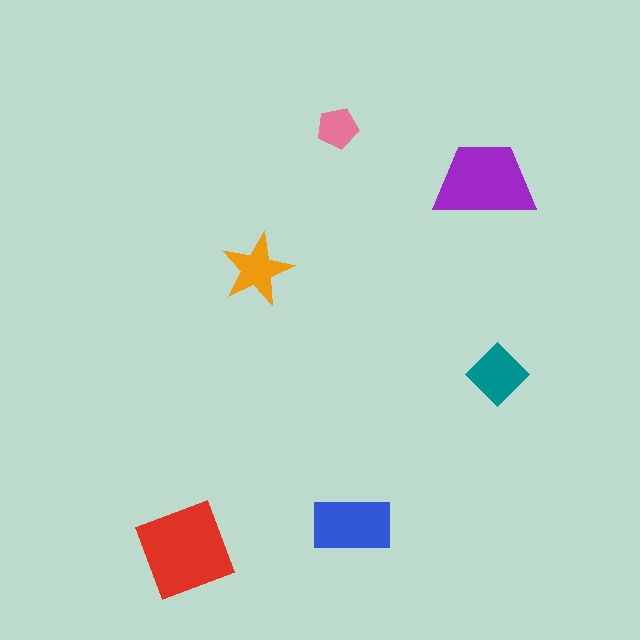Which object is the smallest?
The pink pentagon.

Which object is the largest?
The red square.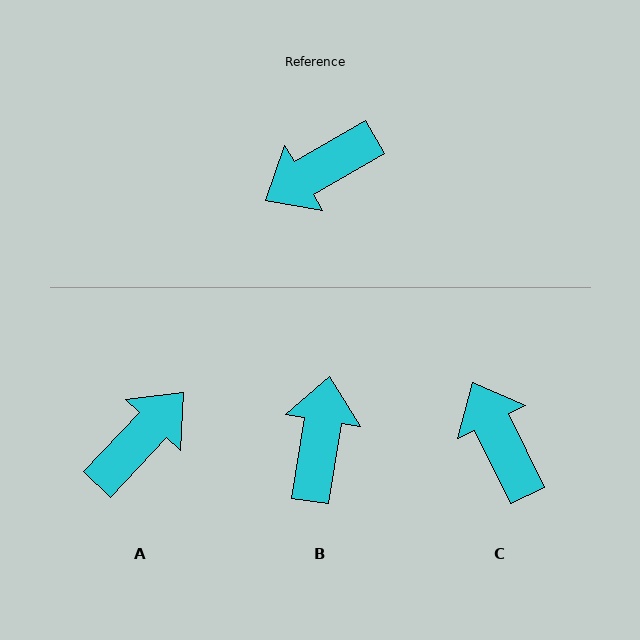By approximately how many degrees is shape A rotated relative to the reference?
Approximately 163 degrees clockwise.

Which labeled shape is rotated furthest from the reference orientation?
A, about 163 degrees away.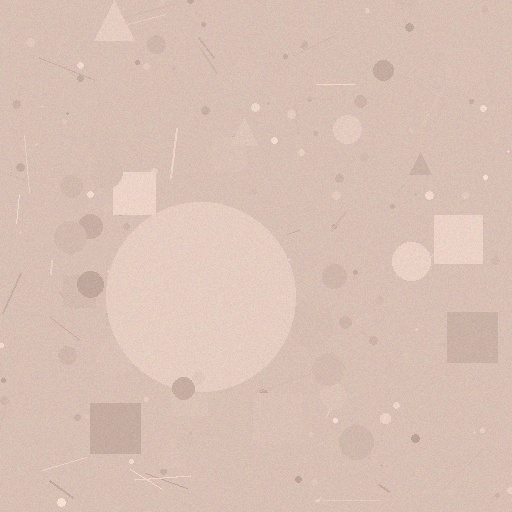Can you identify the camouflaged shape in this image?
The camouflaged shape is a circle.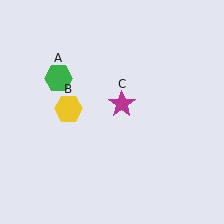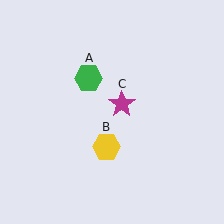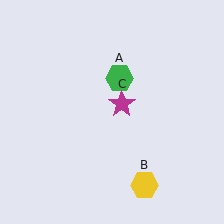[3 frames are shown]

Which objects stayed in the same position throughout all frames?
Magenta star (object C) remained stationary.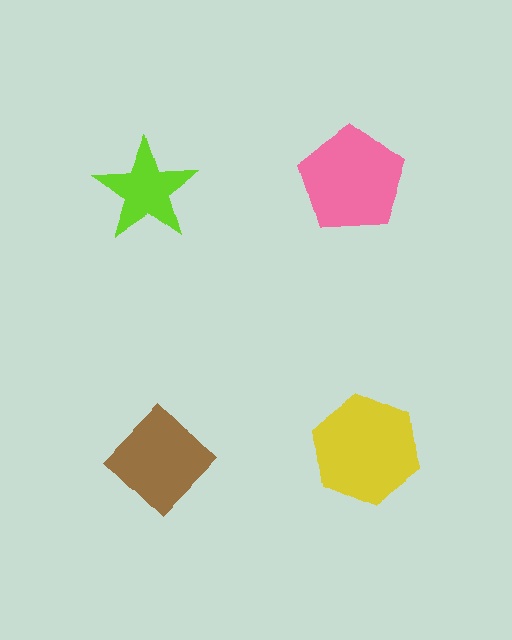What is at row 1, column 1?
A lime star.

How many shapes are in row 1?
2 shapes.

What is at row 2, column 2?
A yellow hexagon.